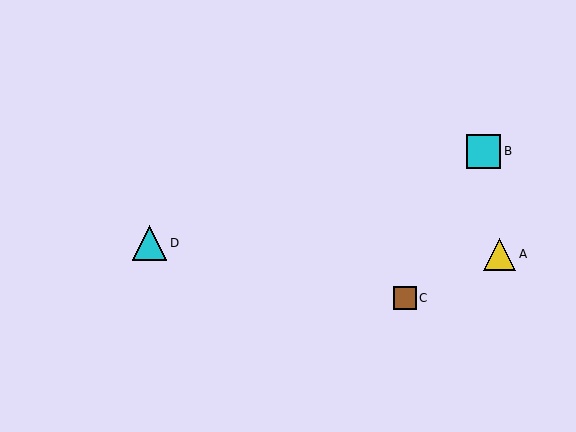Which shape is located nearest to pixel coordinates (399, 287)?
The brown square (labeled C) at (405, 298) is nearest to that location.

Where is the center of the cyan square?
The center of the cyan square is at (483, 152).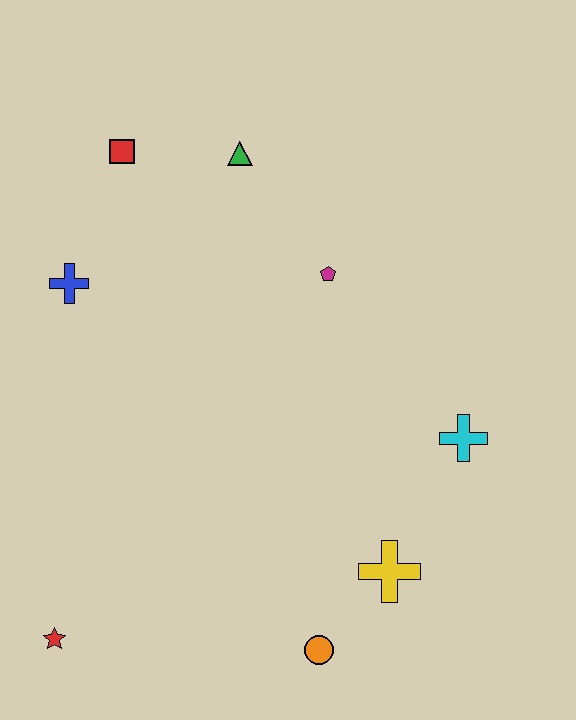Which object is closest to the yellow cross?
The orange circle is closest to the yellow cross.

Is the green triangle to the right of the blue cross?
Yes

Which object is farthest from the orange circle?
The red square is farthest from the orange circle.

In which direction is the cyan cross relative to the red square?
The cyan cross is to the right of the red square.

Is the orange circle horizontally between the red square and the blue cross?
No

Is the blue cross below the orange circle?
No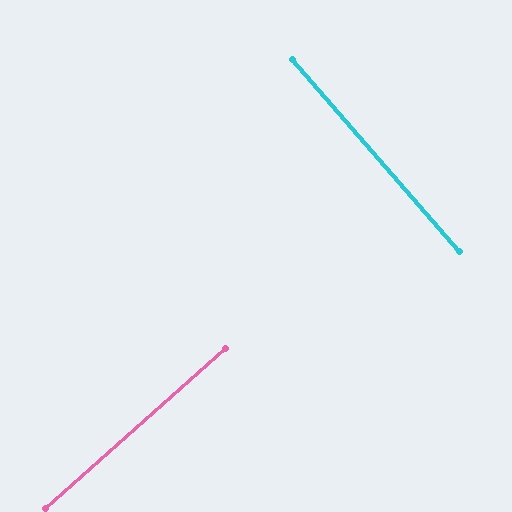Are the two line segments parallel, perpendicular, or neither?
Perpendicular — they meet at approximately 89°.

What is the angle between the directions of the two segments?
Approximately 89 degrees.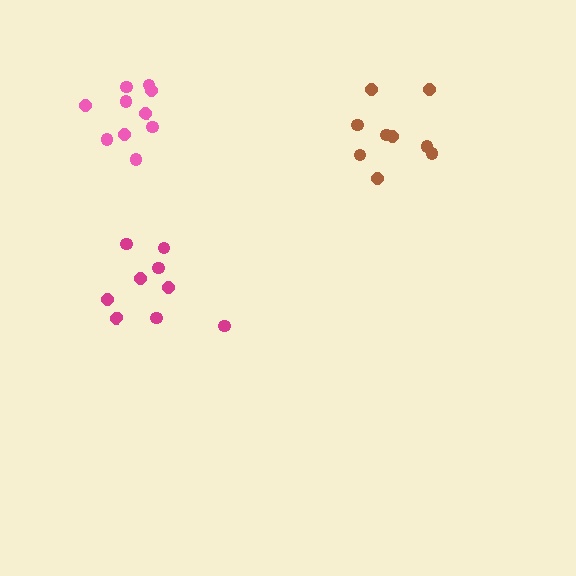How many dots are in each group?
Group 1: 9 dots, Group 2: 9 dots, Group 3: 10 dots (28 total).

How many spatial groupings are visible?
There are 3 spatial groupings.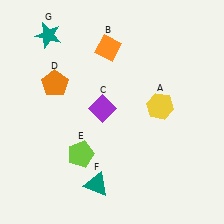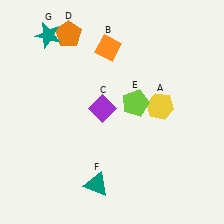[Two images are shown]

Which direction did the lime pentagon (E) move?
The lime pentagon (E) moved right.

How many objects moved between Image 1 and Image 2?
2 objects moved between the two images.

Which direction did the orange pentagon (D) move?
The orange pentagon (D) moved up.